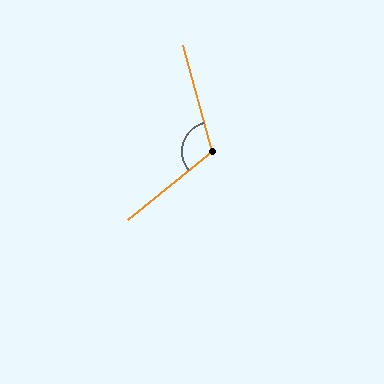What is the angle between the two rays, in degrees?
Approximately 114 degrees.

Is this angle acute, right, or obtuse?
It is obtuse.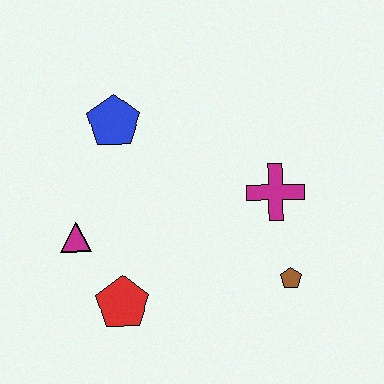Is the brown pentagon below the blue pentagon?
Yes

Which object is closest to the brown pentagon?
The magenta cross is closest to the brown pentagon.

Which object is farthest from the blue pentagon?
The brown pentagon is farthest from the blue pentagon.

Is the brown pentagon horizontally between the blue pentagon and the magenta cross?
No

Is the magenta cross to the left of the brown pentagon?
Yes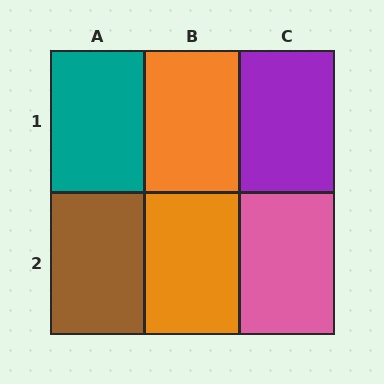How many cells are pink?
1 cell is pink.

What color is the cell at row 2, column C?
Pink.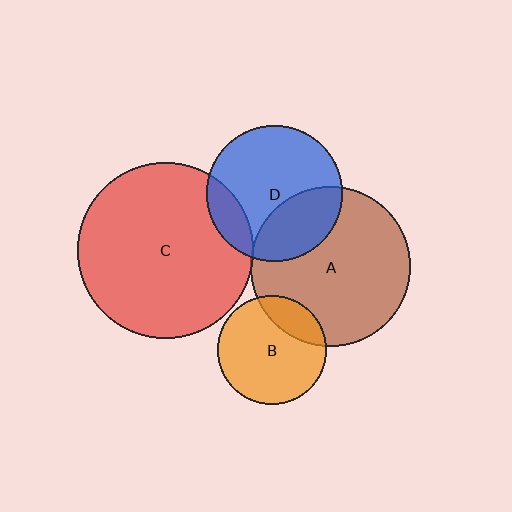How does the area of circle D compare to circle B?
Approximately 1.6 times.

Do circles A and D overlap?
Yes.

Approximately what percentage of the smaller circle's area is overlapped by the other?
Approximately 30%.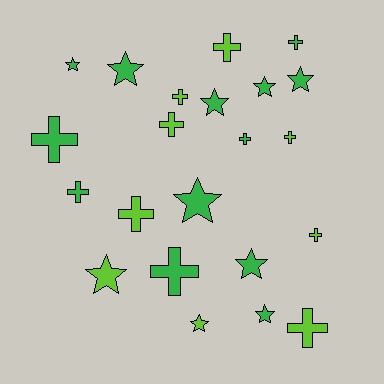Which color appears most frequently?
Green, with 13 objects.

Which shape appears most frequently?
Cross, with 12 objects.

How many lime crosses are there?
There are 7 lime crosses.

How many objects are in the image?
There are 22 objects.